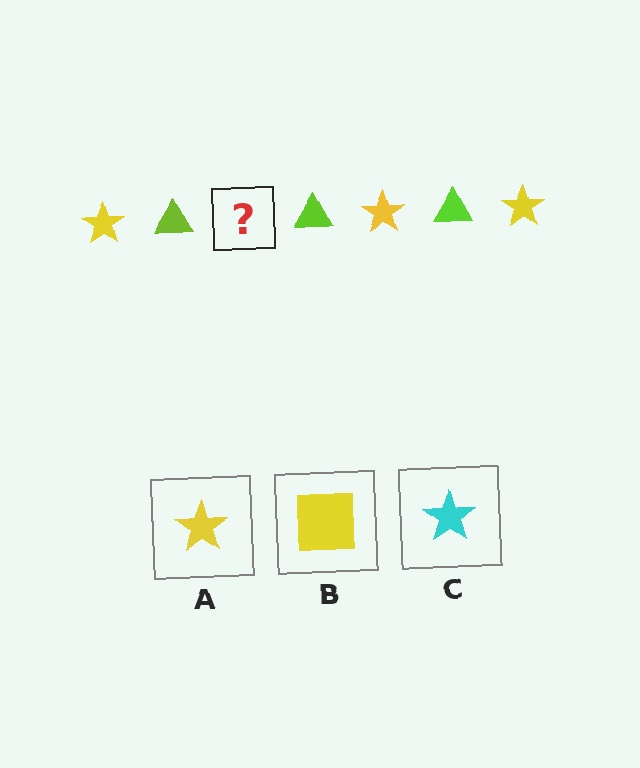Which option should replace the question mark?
Option A.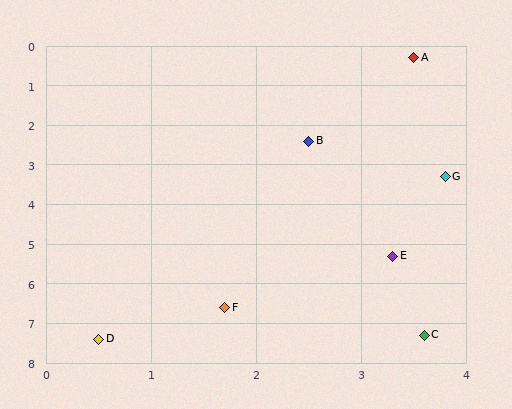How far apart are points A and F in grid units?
Points A and F are about 6.6 grid units apart.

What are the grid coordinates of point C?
Point C is at approximately (3.6, 7.3).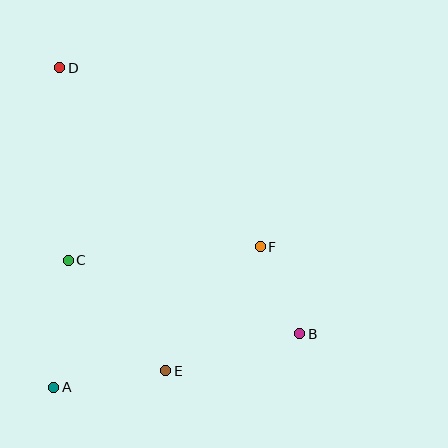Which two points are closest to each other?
Points B and F are closest to each other.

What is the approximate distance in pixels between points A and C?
The distance between A and C is approximately 128 pixels.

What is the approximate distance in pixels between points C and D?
The distance between C and D is approximately 193 pixels.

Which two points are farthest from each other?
Points B and D are farthest from each other.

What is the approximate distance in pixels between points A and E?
The distance between A and E is approximately 113 pixels.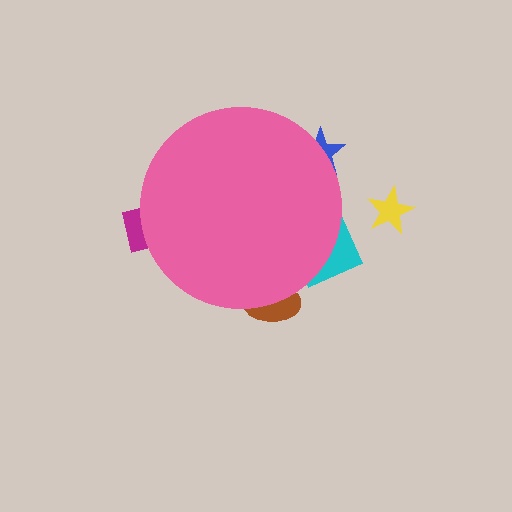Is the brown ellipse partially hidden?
Yes, the brown ellipse is partially hidden behind the pink circle.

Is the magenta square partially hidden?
Yes, the magenta square is partially hidden behind the pink circle.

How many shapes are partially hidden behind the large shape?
4 shapes are partially hidden.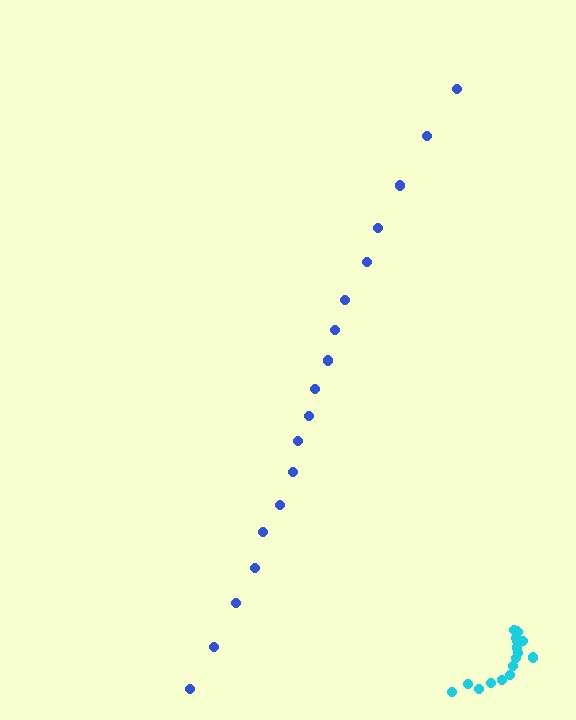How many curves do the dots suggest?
There are 2 distinct paths.